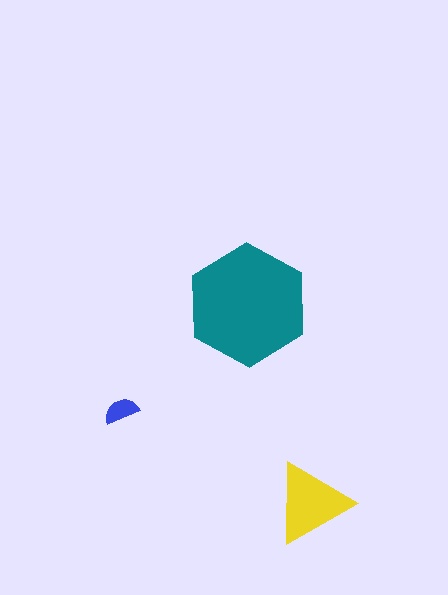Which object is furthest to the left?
The blue semicircle is leftmost.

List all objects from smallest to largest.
The blue semicircle, the yellow triangle, the teal hexagon.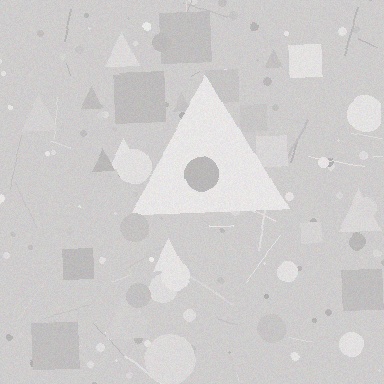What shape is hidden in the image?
A triangle is hidden in the image.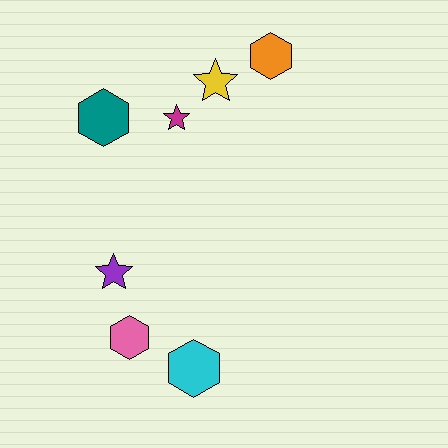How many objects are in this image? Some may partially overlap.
There are 7 objects.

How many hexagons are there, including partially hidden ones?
There are 4 hexagons.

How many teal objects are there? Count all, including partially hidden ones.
There is 1 teal object.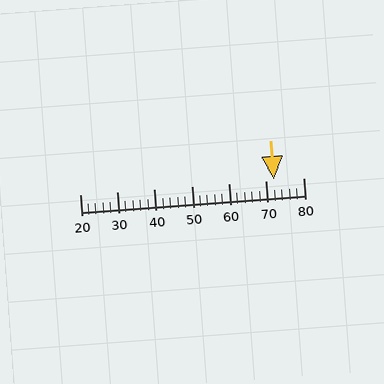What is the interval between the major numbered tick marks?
The major tick marks are spaced 10 units apart.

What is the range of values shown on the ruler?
The ruler shows values from 20 to 80.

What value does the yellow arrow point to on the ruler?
The yellow arrow points to approximately 72.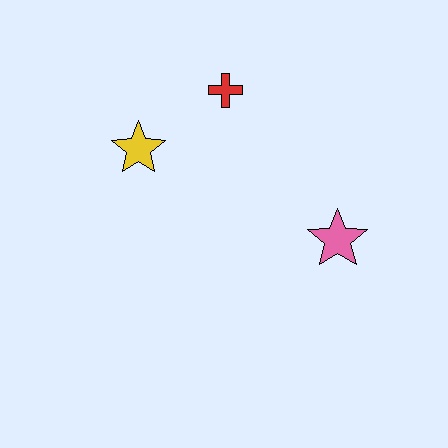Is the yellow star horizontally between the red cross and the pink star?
No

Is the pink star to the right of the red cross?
Yes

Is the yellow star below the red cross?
Yes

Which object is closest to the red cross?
The yellow star is closest to the red cross.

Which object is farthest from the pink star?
The yellow star is farthest from the pink star.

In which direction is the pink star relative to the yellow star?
The pink star is to the right of the yellow star.